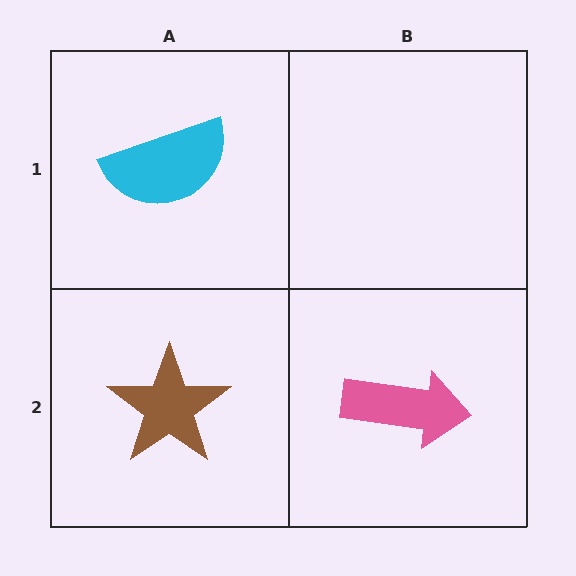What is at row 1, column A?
A cyan semicircle.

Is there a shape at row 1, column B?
No, that cell is empty.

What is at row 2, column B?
A pink arrow.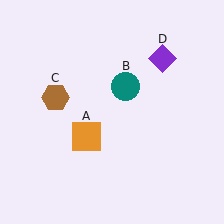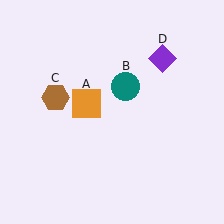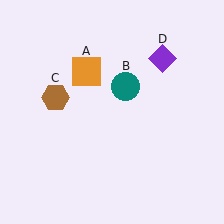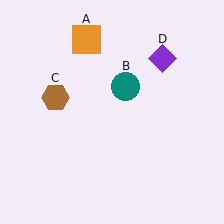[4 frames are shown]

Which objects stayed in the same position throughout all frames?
Teal circle (object B) and brown hexagon (object C) and purple diamond (object D) remained stationary.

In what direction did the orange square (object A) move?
The orange square (object A) moved up.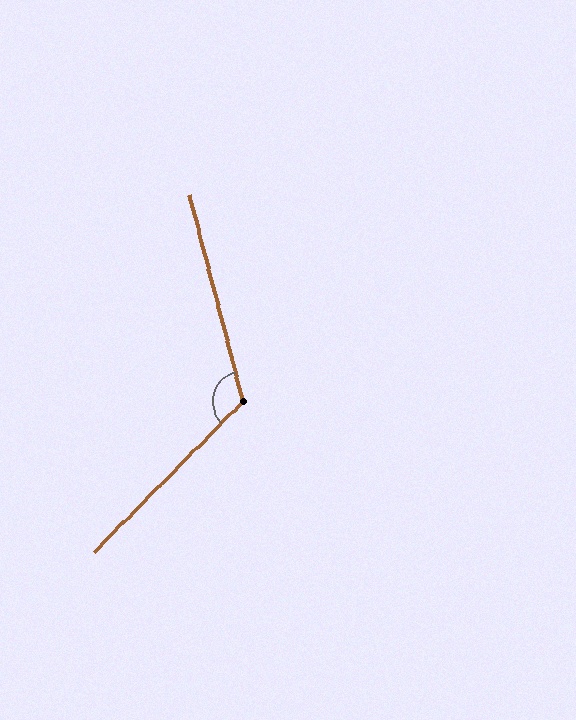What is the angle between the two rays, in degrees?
Approximately 121 degrees.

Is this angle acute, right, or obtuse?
It is obtuse.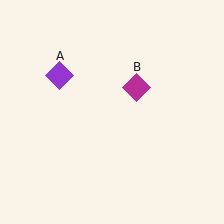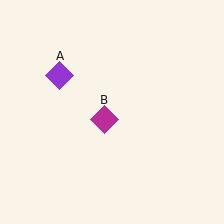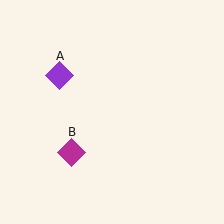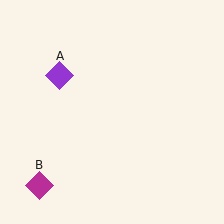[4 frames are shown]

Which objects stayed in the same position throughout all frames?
Purple diamond (object A) remained stationary.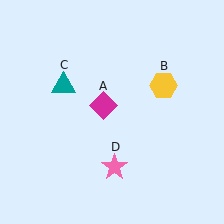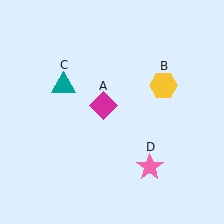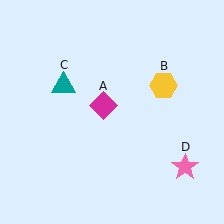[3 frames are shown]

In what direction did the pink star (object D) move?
The pink star (object D) moved right.